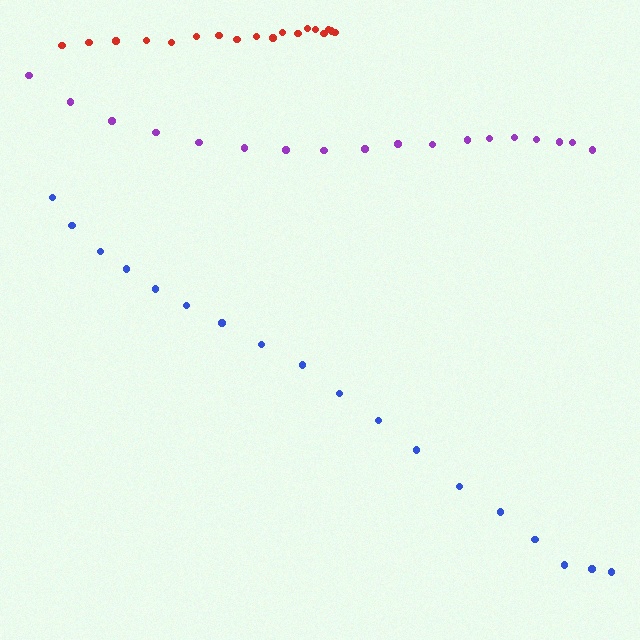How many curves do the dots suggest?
There are 3 distinct paths.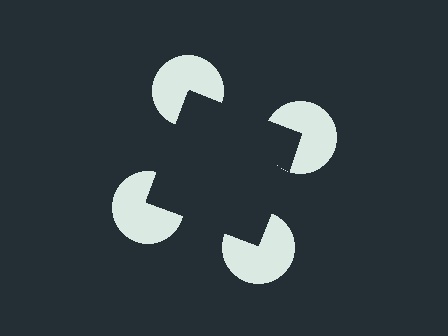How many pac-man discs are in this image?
There are 4 — one at each vertex of the illusory square.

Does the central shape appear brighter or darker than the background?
It typically appears slightly darker than the background, even though no actual brightness change is drawn.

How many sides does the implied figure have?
4 sides.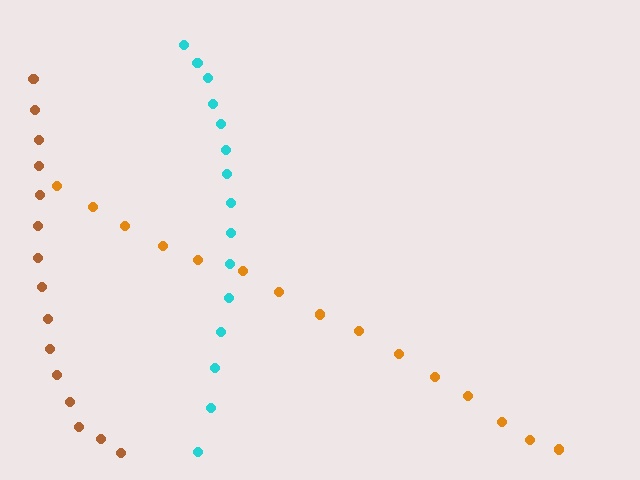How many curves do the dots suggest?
There are 3 distinct paths.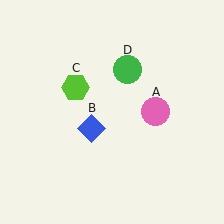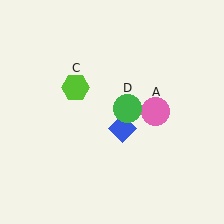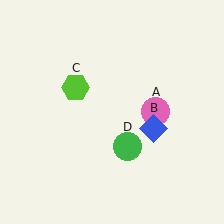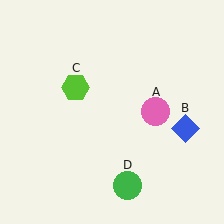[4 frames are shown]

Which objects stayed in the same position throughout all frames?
Pink circle (object A) and lime hexagon (object C) remained stationary.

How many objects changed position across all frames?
2 objects changed position: blue diamond (object B), green circle (object D).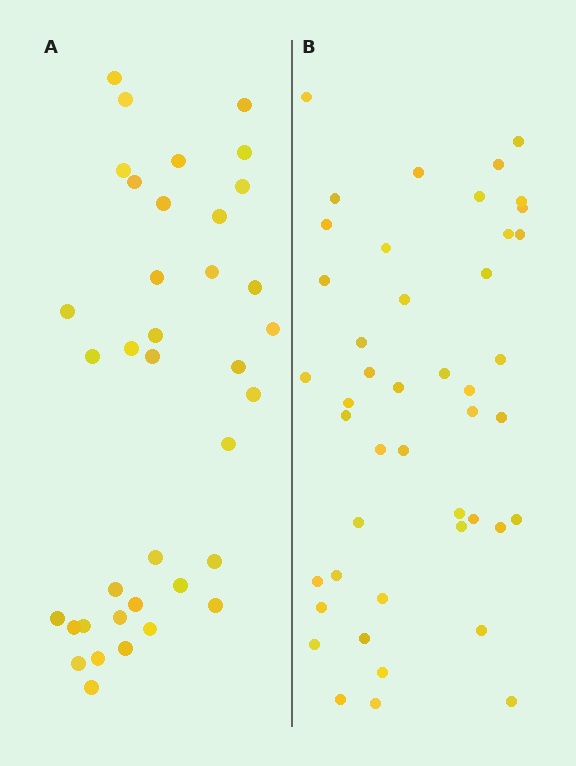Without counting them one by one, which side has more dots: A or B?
Region B (the right region) has more dots.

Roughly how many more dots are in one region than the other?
Region B has roughly 8 or so more dots than region A.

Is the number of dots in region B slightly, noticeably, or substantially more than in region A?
Region B has only slightly more — the two regions are fairly close. The ratio is roughly 1.2 to 1.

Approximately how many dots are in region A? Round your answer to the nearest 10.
About 40 dots. (The exact count is 37, which rounds to 40.)